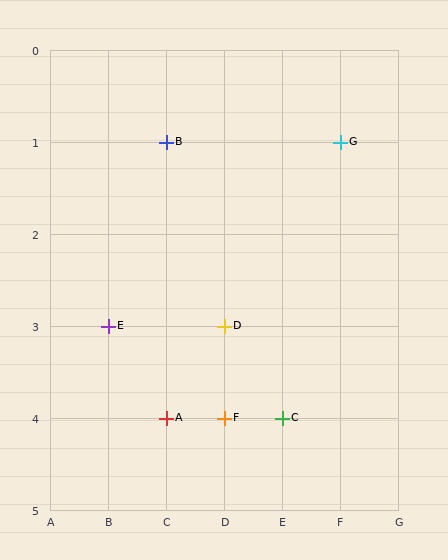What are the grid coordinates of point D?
Point D is at grid coordinates (D, 3).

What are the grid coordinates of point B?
Point B is at grid coordinates (C, 1).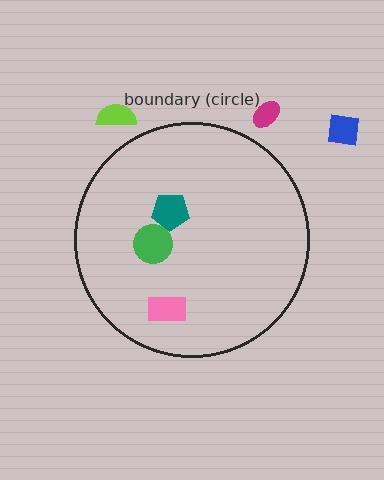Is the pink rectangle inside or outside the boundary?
Inside.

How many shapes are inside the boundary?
3 inside, 3 outside.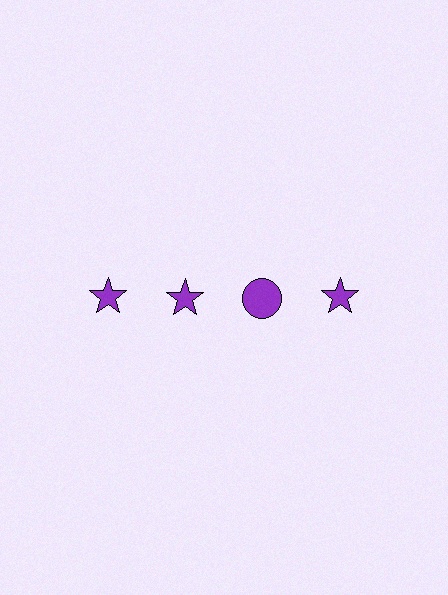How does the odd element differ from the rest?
It has a different shape: circle instead of star.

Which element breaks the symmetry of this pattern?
The purple circle in the top row, center column breaks the symmetry. All other shapes are purple stars.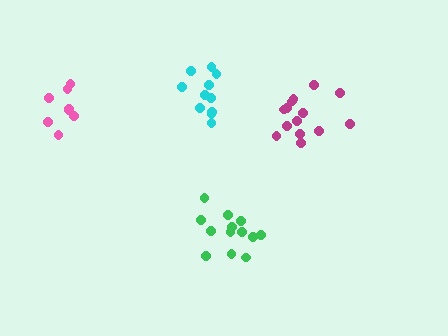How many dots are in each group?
Group 1: 11 dots, Group 2: 13 dots, Group 3: 14 dots, Group 4: 8 dots (46 total).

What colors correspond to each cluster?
The clusters are colored: cyan, green, magenta, pink.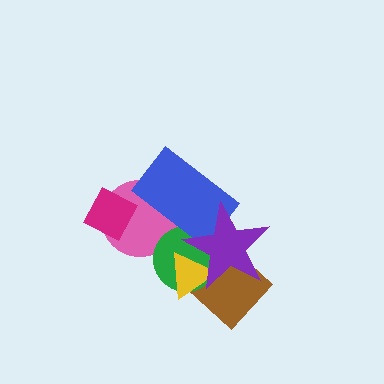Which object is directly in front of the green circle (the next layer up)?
The blue rectangle is directly in front of the green circle.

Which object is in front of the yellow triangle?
The purple star is in front of the yellow triangle.